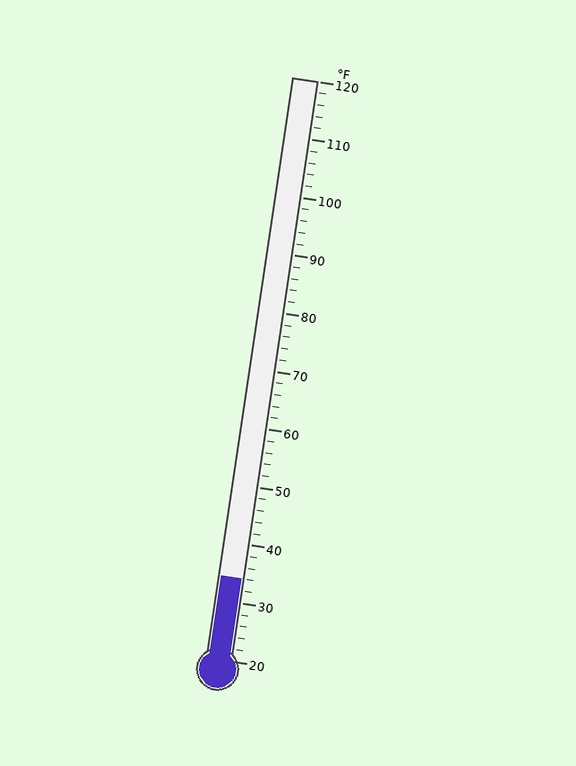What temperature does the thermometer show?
The thermometer shows approximately 34°F.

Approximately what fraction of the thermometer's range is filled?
The thermometer is filled to approximately 15% of its range.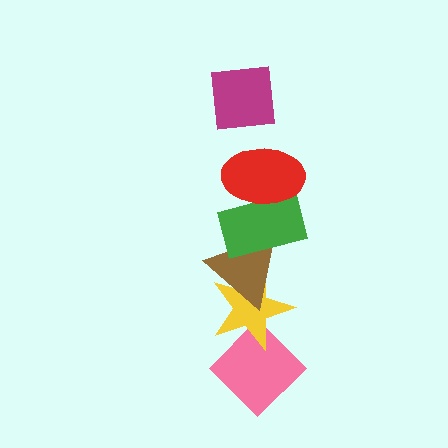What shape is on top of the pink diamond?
The yellow star is on top of the pink diamond.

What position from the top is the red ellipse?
The red ellipse is 2nd from the top.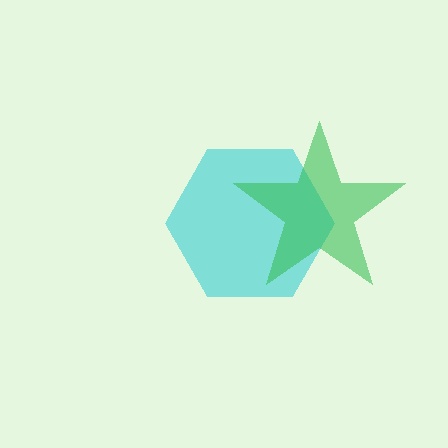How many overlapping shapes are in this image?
There are 2 overlapping shapes in the image.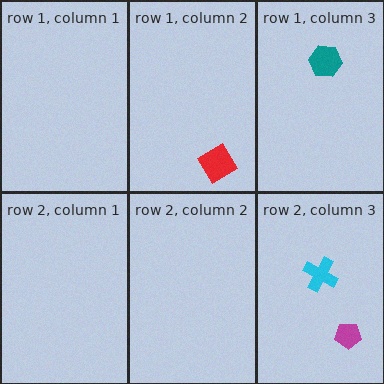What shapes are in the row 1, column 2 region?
The red diamond.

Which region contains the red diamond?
The row 1, column 2 region.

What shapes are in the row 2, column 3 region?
The cyan cross, the magenta pentagon.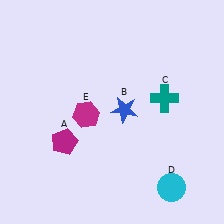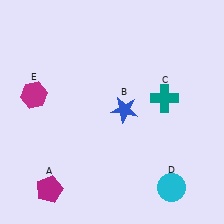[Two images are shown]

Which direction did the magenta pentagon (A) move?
The magenta pentagon (A) moved down.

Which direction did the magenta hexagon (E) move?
The magenta hexagon (E) moved left.